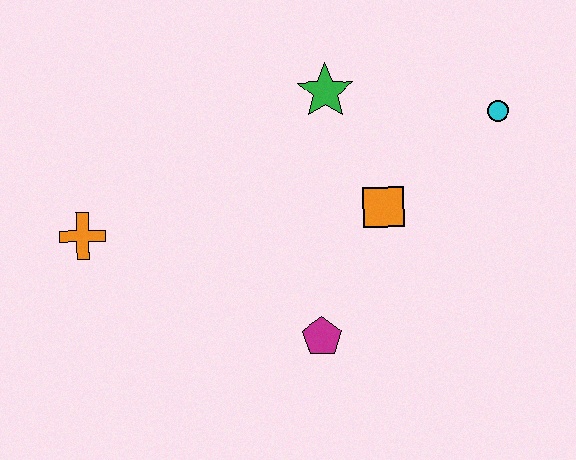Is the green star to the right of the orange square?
No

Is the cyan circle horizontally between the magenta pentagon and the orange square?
No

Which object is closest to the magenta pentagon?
The orange square is closest to the magenta pentagon.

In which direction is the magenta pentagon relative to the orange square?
The magenta pentagon is below the orange square.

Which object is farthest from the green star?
The orange cross is farthest from the green star.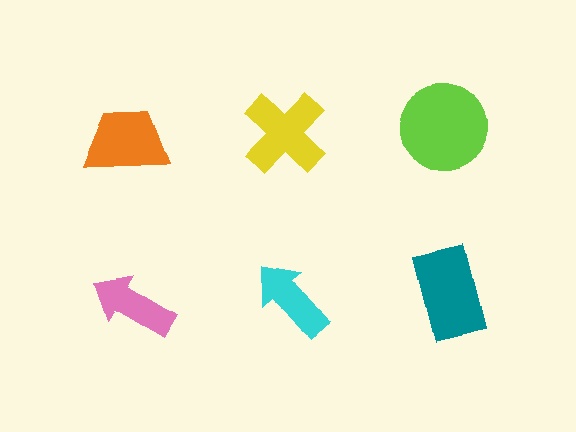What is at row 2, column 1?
A pink arrow.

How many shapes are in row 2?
3 shapes.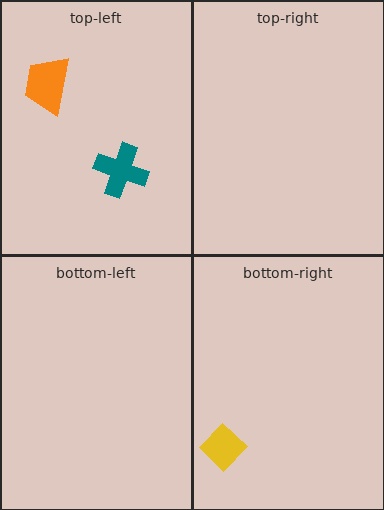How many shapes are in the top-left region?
2.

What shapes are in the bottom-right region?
The yellow diamond.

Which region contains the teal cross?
The top-left region.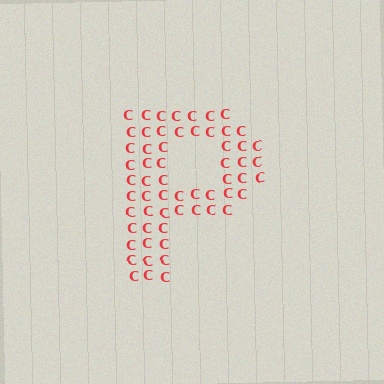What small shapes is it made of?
It is made of small letter C's.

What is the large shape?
The large shape is the letter P.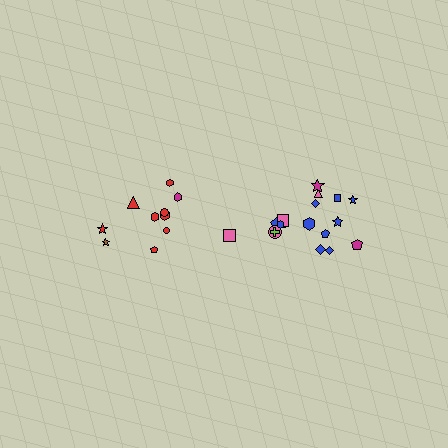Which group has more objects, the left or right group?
The right group.